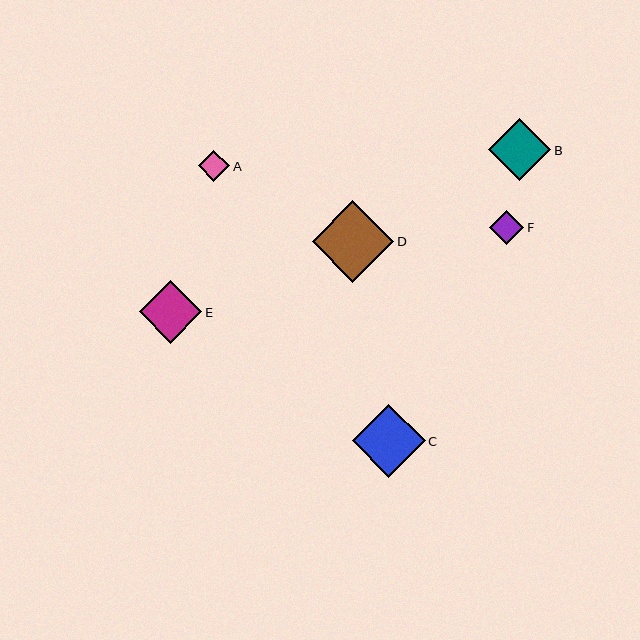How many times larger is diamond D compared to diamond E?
Diamond D is approximately 1.3 times the size of diamond E.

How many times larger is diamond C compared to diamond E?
Diamond C is approximately 1.2 times the size of diamond E.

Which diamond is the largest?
Diamond D is the largest with a size of approximately 82 pixels.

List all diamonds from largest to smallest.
From largest to smallest: D, C, E, B, F, A.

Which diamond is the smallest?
Diamond A is the smallest with a size of approximately 31 pixels.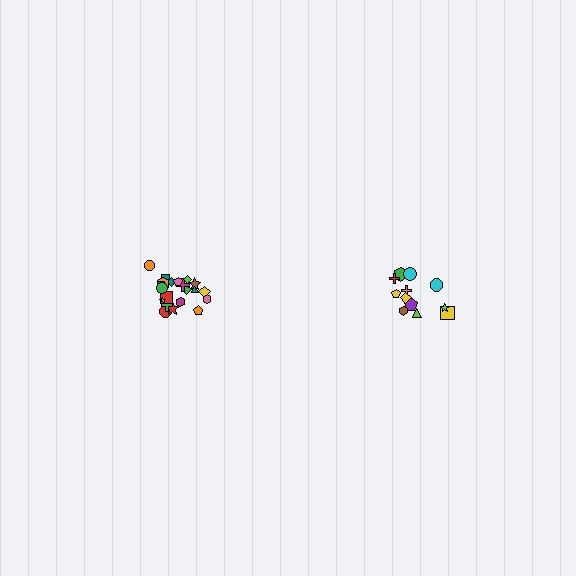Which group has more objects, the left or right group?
The left group.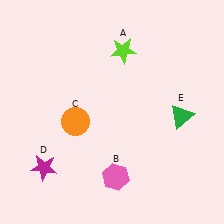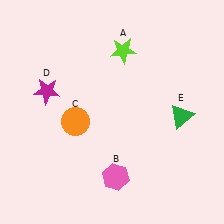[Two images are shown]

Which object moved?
The magenta star (D) moved up.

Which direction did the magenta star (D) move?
The magenta star (D) moved up.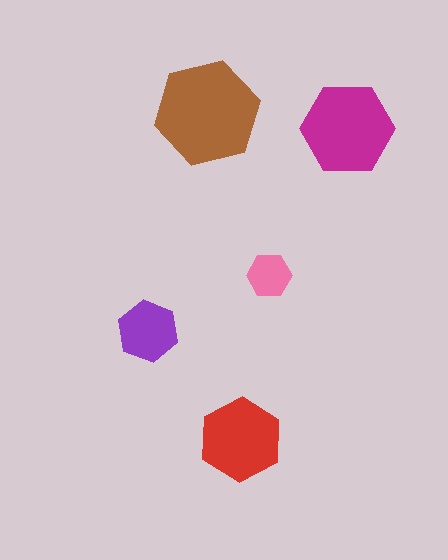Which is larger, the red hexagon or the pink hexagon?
The red one.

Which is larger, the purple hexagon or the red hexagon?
The red one.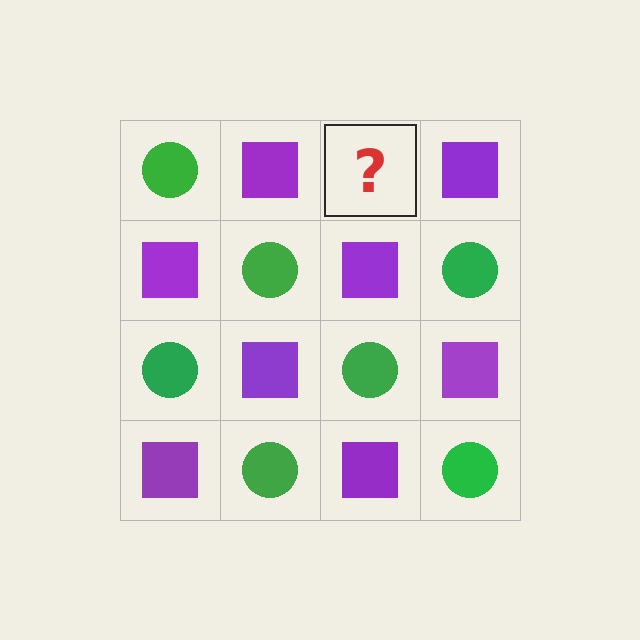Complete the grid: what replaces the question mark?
The question mark should be replaced with a green circle.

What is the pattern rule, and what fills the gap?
The rule is that it alternates green circle and purple square in a checkerboard pattern. The gap should be filled with a green circle.